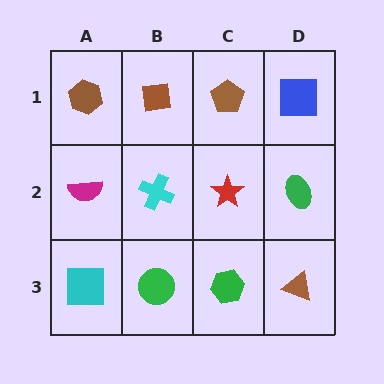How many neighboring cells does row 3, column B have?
3.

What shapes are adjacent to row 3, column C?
A red star (row 2, column C), a green circle (row 3, column B), a brown triangle (row 3, column D).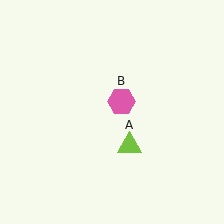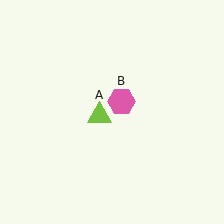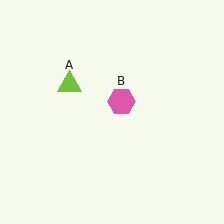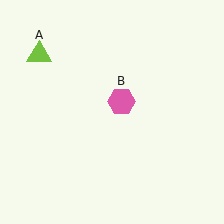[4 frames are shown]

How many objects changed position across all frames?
1 object changed position: lime triangle (object A).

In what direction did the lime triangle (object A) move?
The lime triangle (object A) moved up and to the left.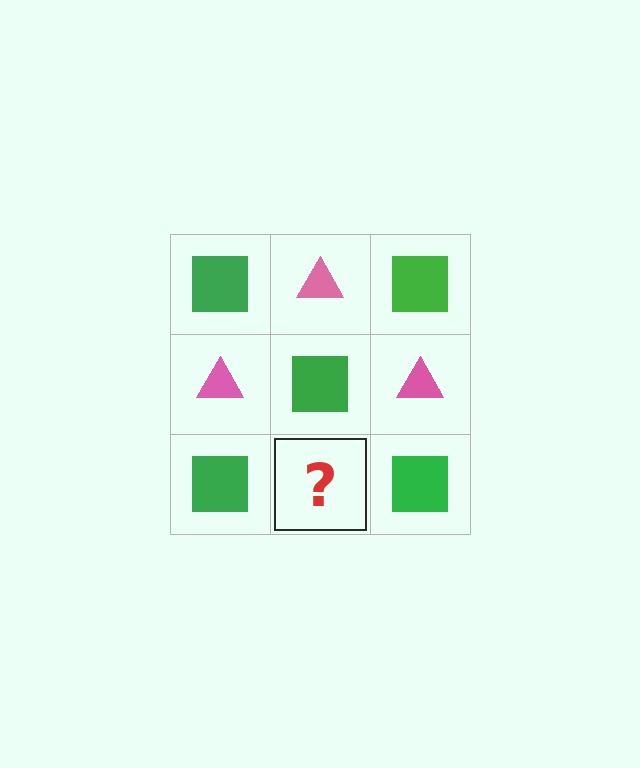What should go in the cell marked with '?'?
The missing cell should contain a pink triangle.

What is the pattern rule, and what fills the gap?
The rule is that it alternates green square and pink triangle in a checkerboard pattern. The gap should be filled with a pink triangle.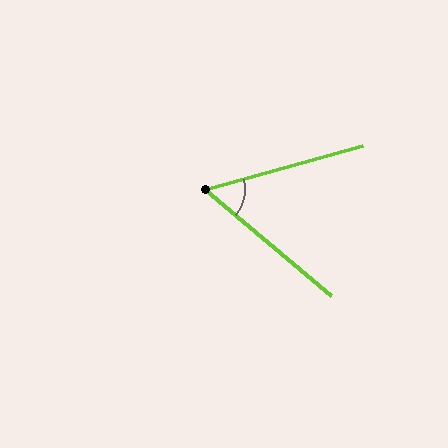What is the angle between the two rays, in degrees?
Approximately 55 degrees.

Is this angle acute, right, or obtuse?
It is acute.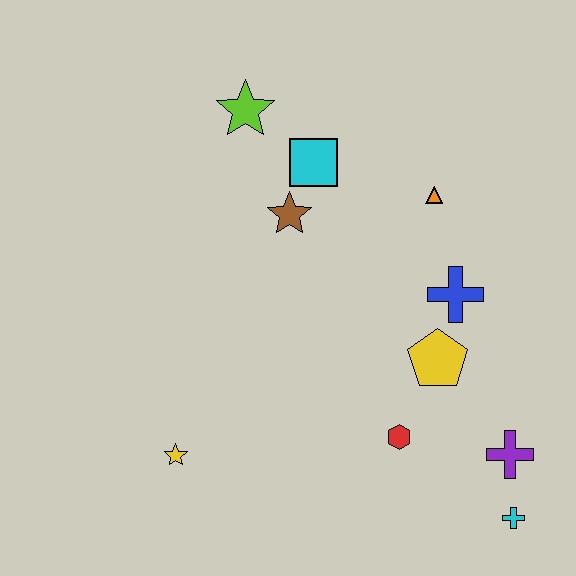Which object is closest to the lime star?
The cyan square is closest to the lime star.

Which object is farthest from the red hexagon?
The lime star is farthest from the red hexagon.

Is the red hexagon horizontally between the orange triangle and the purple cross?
No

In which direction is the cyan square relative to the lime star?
The cyan square is to the right of the lime star.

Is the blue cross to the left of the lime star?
No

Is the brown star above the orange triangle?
No